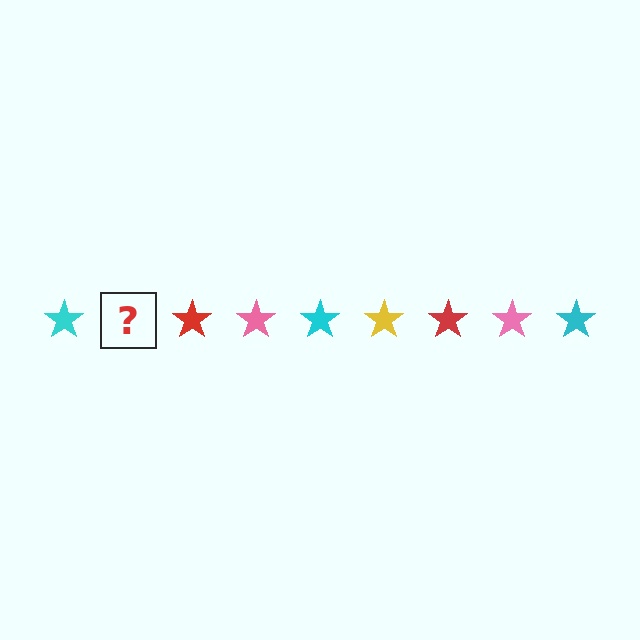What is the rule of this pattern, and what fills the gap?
The rule is that the pattern cycles through cyan, yellow, red, pink stars. The gap should be filled with a yellow star.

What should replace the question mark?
The question mark should be replaced with a yellow star.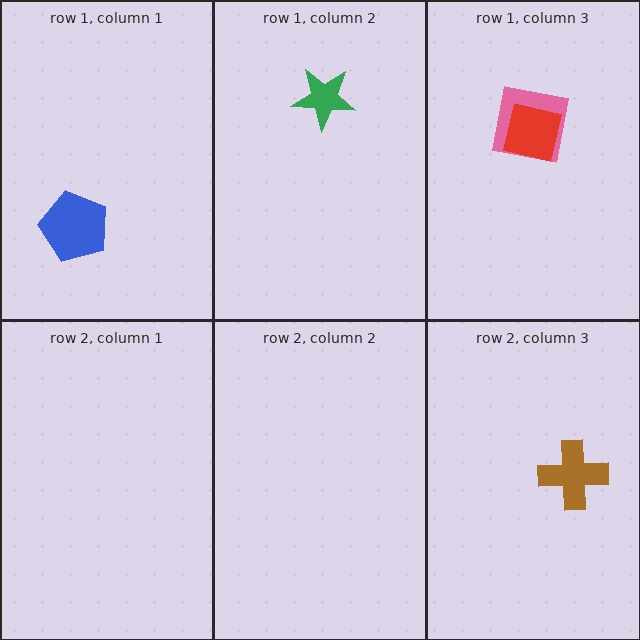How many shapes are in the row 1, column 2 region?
1.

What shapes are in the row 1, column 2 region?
The green star.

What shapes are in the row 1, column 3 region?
The pink square, the red square.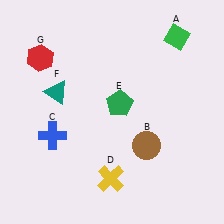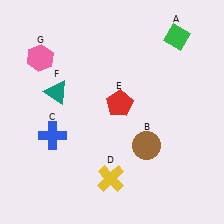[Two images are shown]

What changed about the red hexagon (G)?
In Image 1, G is red. In Image 2, it changed to pink.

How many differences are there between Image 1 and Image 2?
There are 2 differences between the two images.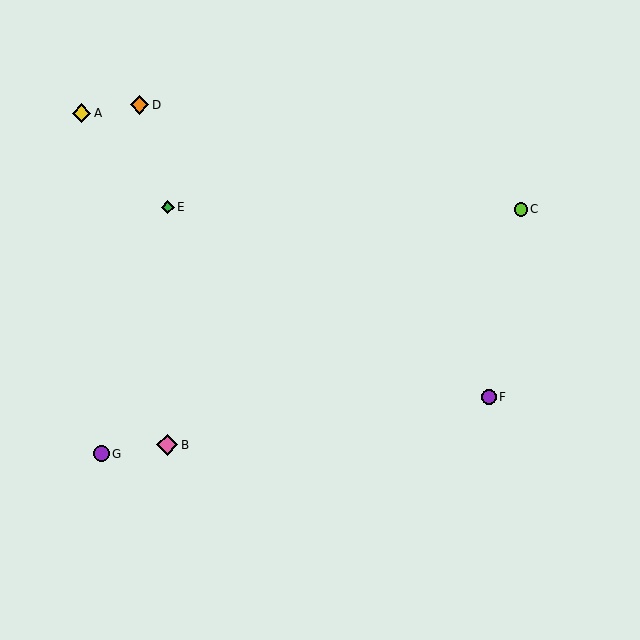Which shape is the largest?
The pink diamond (labeled B) is the largest.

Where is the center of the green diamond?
The center of the green diamond is at (168, 207).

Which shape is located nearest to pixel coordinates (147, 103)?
The orange diamond (labeled D) at (139, 105) is nearest to that location.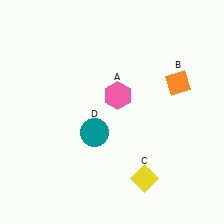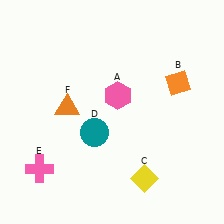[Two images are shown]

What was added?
A pink cross (E), an orange triangle (F) were added in Image 2.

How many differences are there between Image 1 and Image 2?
There are 2 differences between the two images.